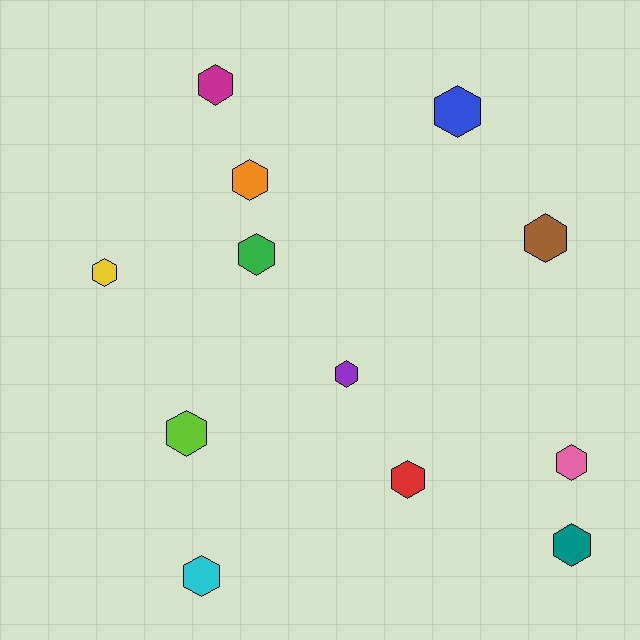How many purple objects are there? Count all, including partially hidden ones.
There is 1 purple object.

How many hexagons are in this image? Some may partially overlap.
There are 12 hexagons.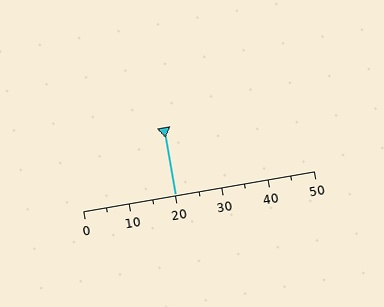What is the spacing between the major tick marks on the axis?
The major ticks are spaced 10 apart.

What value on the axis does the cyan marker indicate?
The marker indicates approximately 20.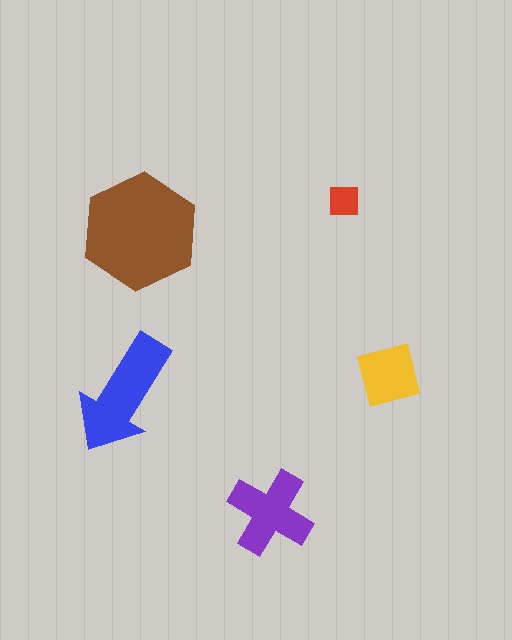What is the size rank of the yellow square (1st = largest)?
4th.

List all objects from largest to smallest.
The brown hexagon, the blue arrow, the purple cross, the yellow square, the red square.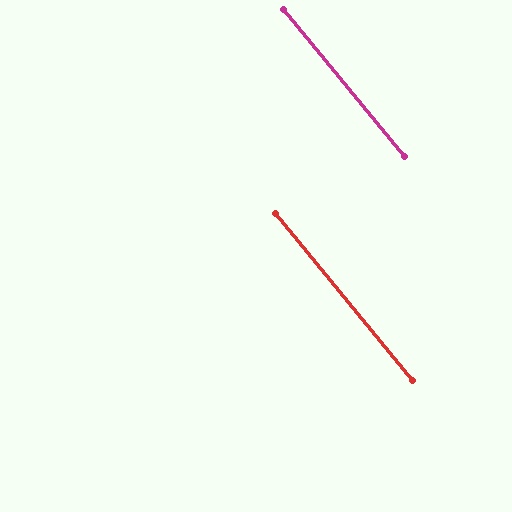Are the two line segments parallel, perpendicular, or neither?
Parallel — their directions differ by only 0.1°.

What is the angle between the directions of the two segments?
Approximately 0 degrees.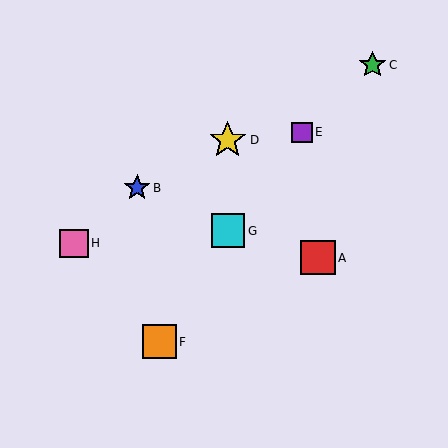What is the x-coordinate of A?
Object A is at x≈318.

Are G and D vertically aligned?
Yes, both are at x≈228.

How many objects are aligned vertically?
2 objects (D, G) are aligned vertically.